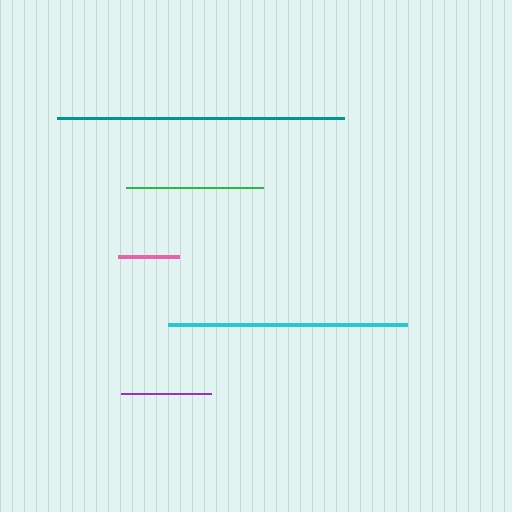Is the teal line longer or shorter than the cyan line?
The teal line is longer than the cyan line.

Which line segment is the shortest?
The pink line is the shortest at approximately 61 pixels.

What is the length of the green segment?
The green segment is approximately 137 pixels long.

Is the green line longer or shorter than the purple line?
The green line is longer than the purple line.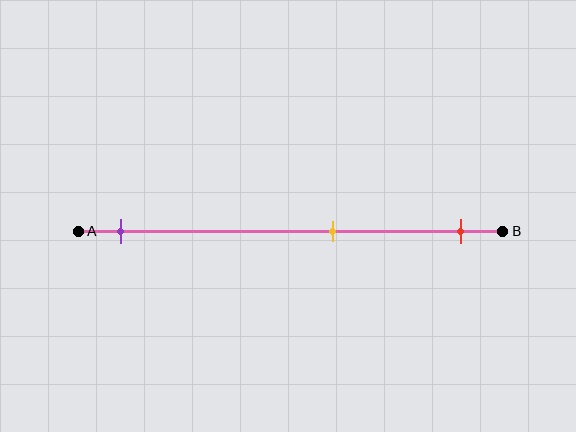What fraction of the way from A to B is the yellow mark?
The yellow mark is approximately 60% (0.6) of the way from A to B.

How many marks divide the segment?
There are 3 marks dividing the segment.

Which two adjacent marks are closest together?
The yellow and red marks are the closest adjacent pair.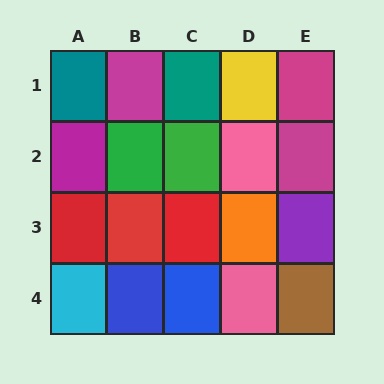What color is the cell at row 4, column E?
Brown.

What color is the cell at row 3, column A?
Red.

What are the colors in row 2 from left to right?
Magenta, green, green, pink, magenta.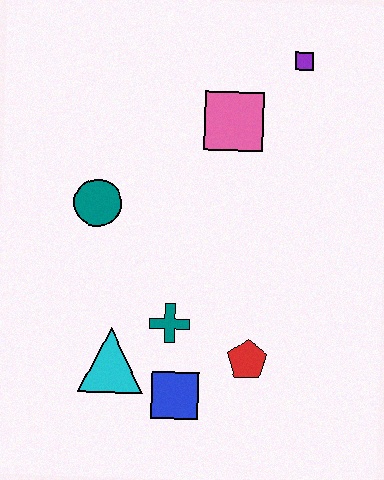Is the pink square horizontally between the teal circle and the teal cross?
No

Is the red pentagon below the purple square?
Yes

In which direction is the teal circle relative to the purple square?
The teal circle is to the left of the purple square.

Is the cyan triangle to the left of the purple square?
Yes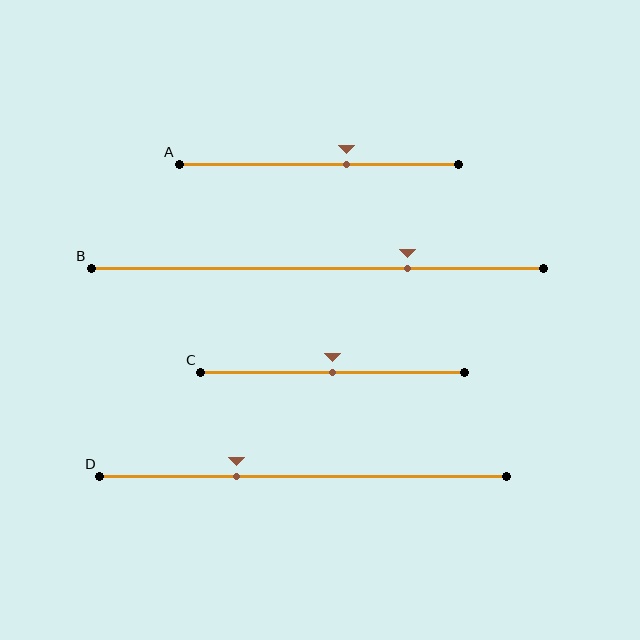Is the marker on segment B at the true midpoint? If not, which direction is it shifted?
No, the marker on segment B is shifted to the right by about 20% of the segment length.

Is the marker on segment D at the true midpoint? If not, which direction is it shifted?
No, the marker on segment D is shifted to the left by about 16% of the segment length.